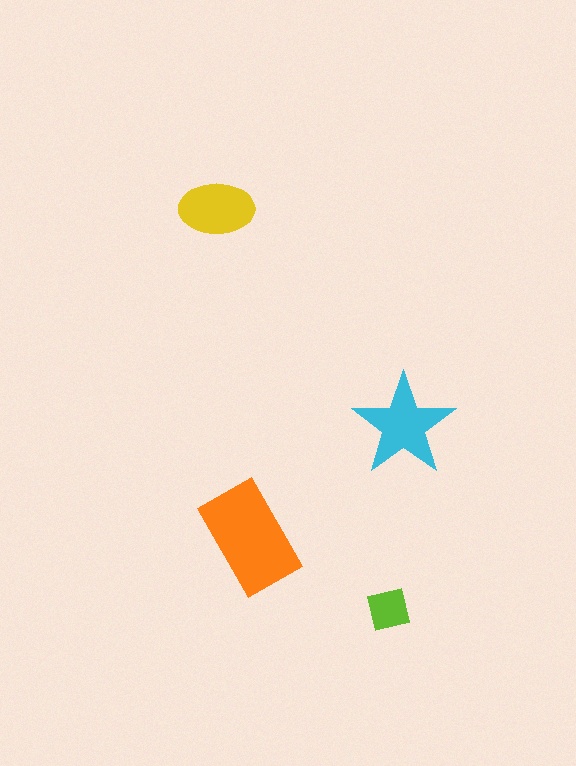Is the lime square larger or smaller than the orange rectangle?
Smaller.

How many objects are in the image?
There are 4 objects in the image.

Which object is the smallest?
The lime square.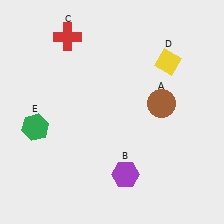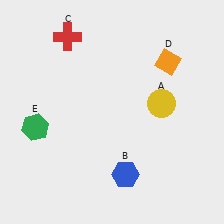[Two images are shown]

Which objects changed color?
A changed from brown to yellow. B changed from purple to blue. D changed from yellow to orange.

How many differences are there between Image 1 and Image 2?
There are 3 differences between the two images.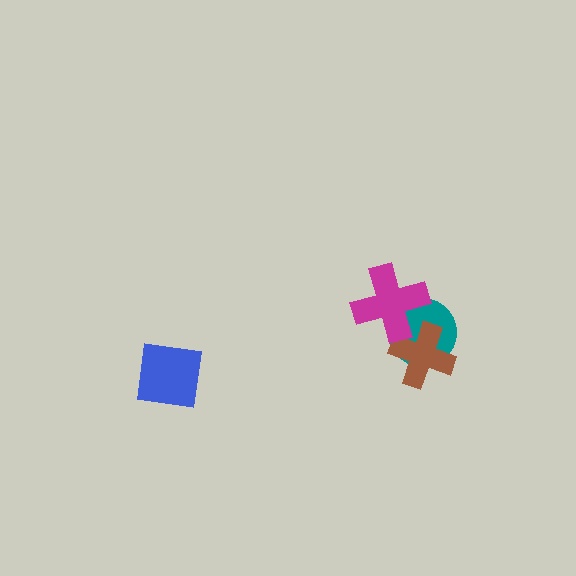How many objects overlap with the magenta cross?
2 objects overlap with the magenta cross.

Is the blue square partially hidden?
No, no other shape covers it.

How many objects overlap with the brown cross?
2 objects overlap with the brown cross.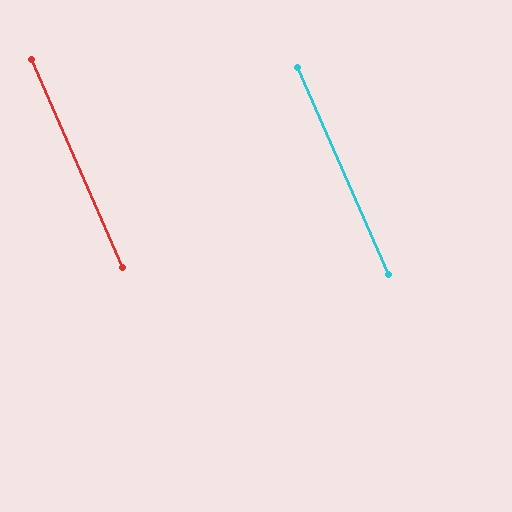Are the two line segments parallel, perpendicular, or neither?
Parallel — their directions differ by only 0.0°.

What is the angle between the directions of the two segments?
Approximately 0 degrees.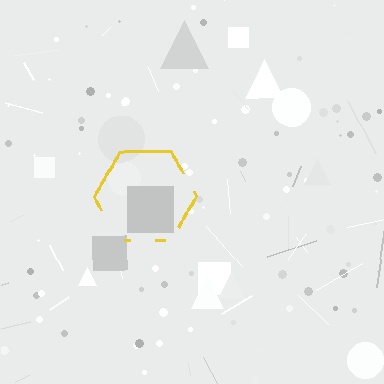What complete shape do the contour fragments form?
The contour fragments form a hexagon.